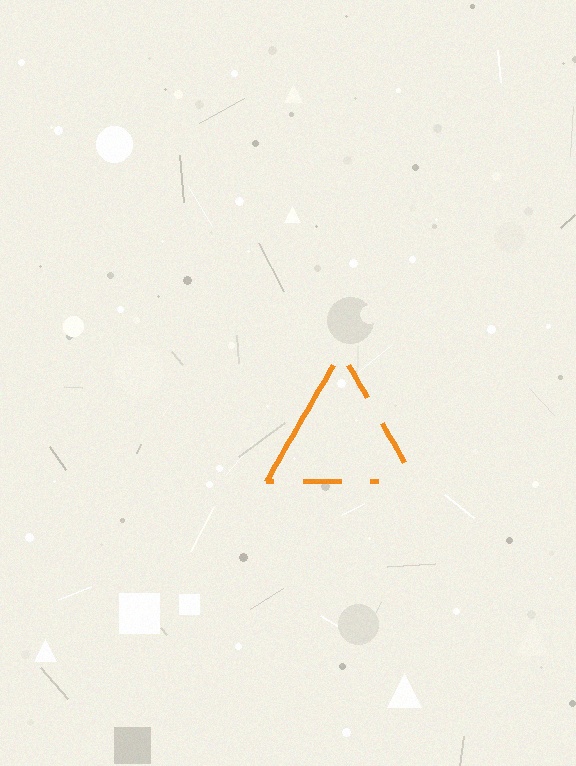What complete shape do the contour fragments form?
The contour fragments form a triangle.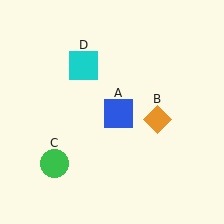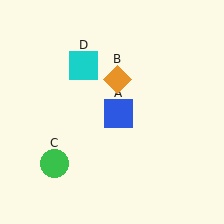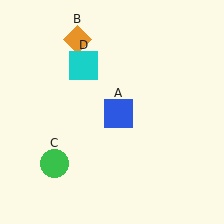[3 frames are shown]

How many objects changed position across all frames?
1 object changed position: orange diamond (object B).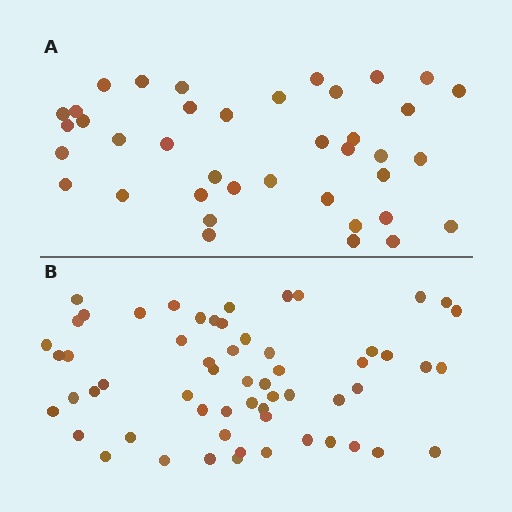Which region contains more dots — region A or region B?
Region B (the bottom region) has more dots.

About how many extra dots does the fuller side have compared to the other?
Region B has approximately 20 more dots than region A.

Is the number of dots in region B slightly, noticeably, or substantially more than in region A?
Region B has substantially more. The ratio is roughly 1.5 to 1.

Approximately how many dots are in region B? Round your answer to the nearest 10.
About 60 dots. (The exact count is 59, which rounds to 60.)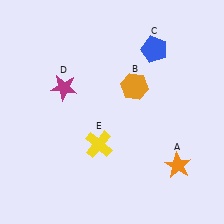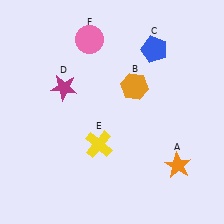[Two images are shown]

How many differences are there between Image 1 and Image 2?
There is 1 difference between the two images.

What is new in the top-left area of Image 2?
A pink circle (F) was added in the top-left area of Image 2.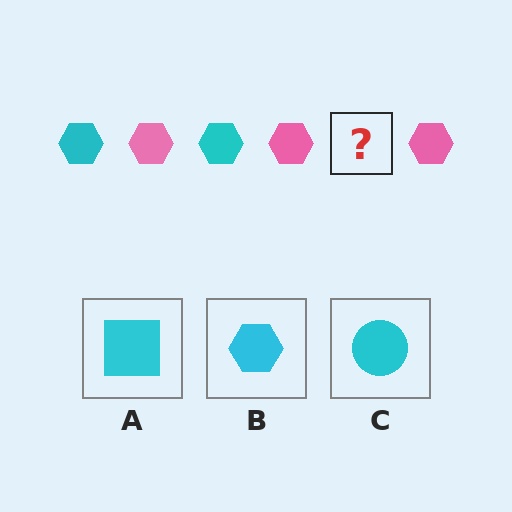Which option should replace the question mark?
Option B.